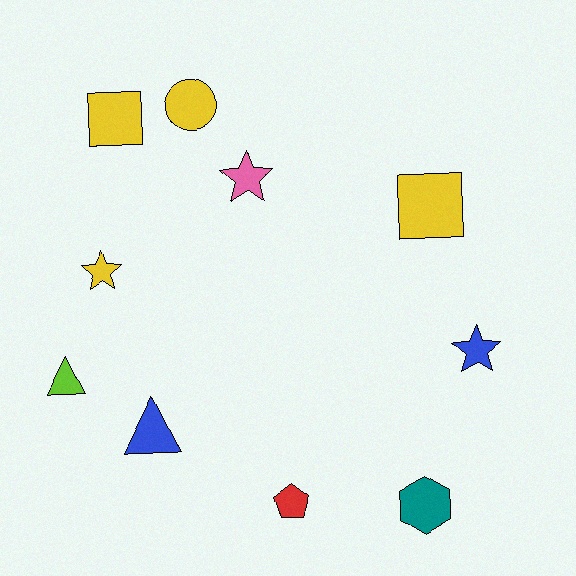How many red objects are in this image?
There is 1 red object.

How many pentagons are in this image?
There is 1 pentagon.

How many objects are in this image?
There are 10 objects.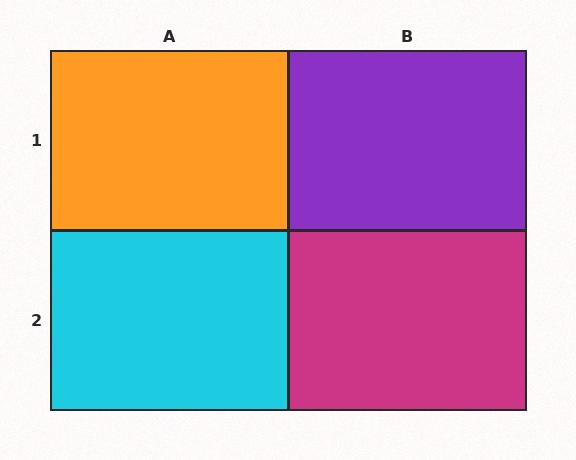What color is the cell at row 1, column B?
Purple.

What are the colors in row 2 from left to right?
Cyan, magenta.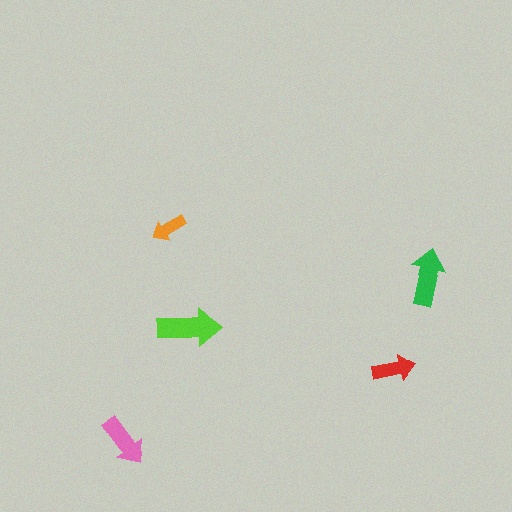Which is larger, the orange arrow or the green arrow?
The green one.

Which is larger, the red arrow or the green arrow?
The green one.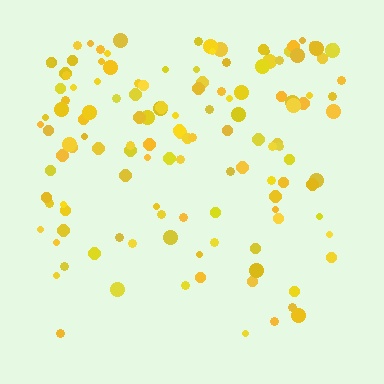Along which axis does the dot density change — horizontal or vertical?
Vertical.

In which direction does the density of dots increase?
From bottom to top, with the top side densest.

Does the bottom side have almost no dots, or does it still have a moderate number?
Still a moderate number, just noticeably fewer than the top.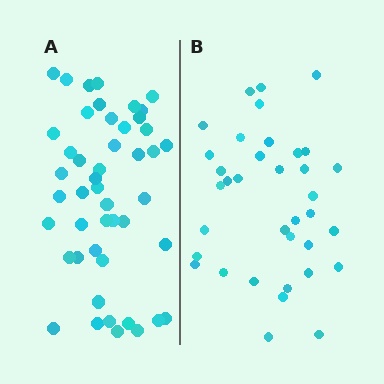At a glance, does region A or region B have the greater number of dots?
Region A (the left region) has more dots.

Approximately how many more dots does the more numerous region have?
Region A has roughly 12 or so more dots than region B.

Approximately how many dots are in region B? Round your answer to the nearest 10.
About 40 dots. (The exact count is 36, which rounds to 40.)